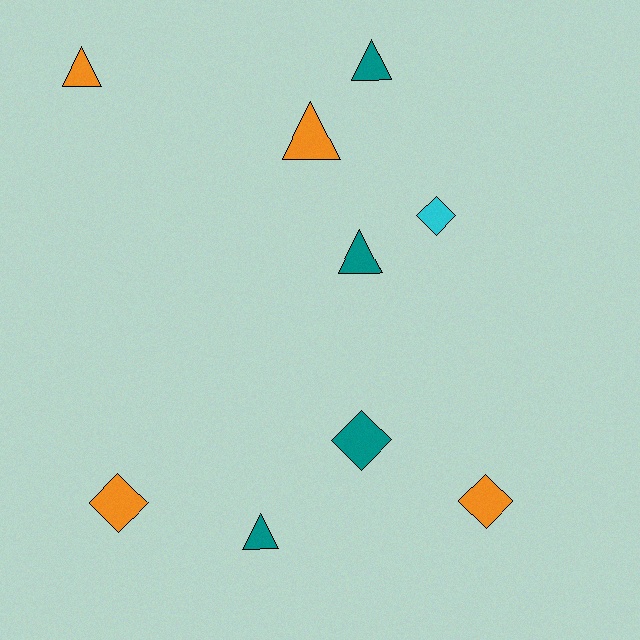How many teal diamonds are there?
There is 1 teal diamond.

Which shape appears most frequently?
Triangle, with 5 objects.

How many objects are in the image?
There are 9 objects.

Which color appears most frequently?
Orange, with 4 objects.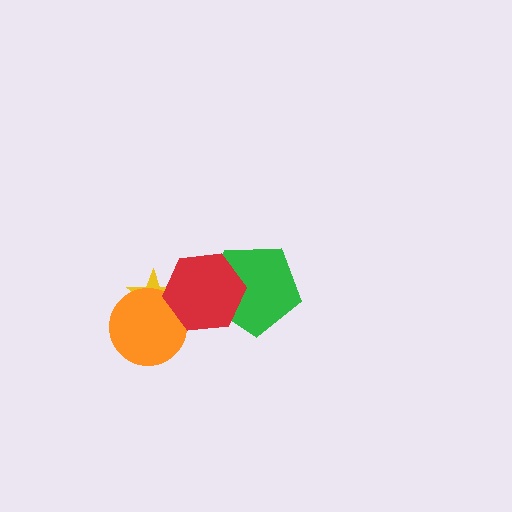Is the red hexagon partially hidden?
No, no other shape covers it.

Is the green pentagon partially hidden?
Yes, it is partially covered by another shape.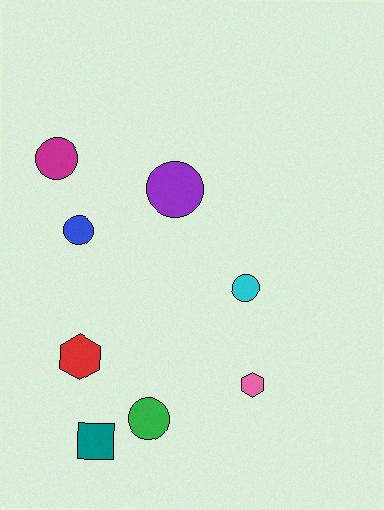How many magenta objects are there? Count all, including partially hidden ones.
There is 1 magenta object.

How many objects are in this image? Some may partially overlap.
There are 8 objects.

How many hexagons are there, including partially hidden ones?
There are 2 hexagons.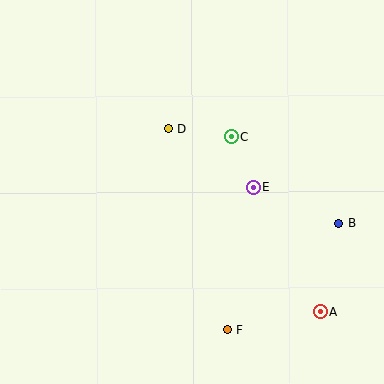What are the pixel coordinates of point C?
Point C is at (231, 137).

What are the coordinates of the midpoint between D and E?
The midpoint between D and E is at (211, 158).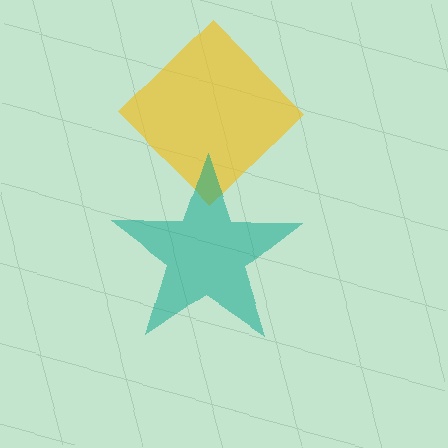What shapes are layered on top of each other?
The layered shapes are: a yellow diamond, a teal star.